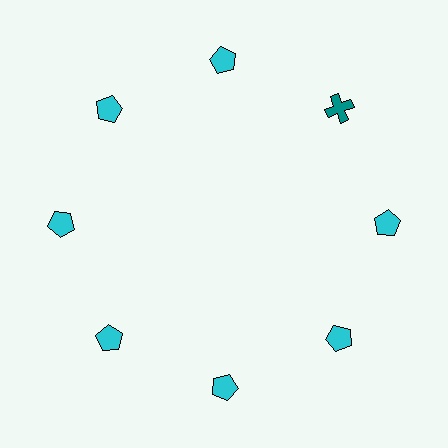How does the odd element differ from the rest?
It differs in both color (teal instead of cyan) and shape (cross instead of pentagon).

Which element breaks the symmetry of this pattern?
The teal cross at roughly the 2 o'clock position breaks the symmetry. All other shapes are cyan pentagons.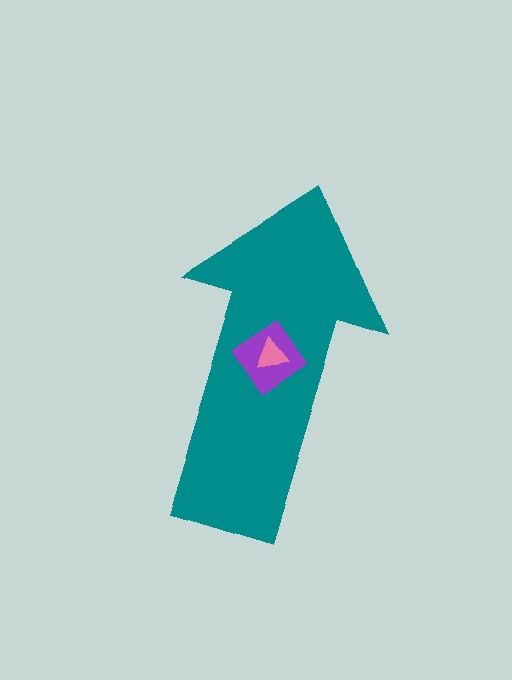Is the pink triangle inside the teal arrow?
Yes.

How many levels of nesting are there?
3.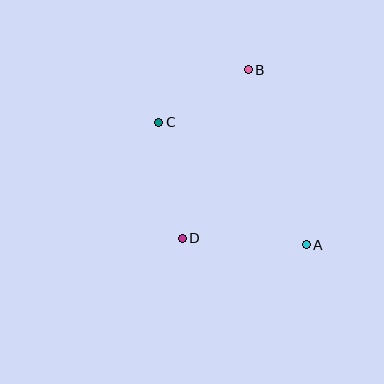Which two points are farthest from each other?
Points A and C are farthest from each other.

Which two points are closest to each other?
Points B and C are closest to each other.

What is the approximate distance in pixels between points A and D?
The distance between A and D is approximately 124 pixels.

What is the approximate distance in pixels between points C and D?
The distance between C and D is approximately 118 pixels.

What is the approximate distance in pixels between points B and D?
The distance between B and D is approximately 181 pixels.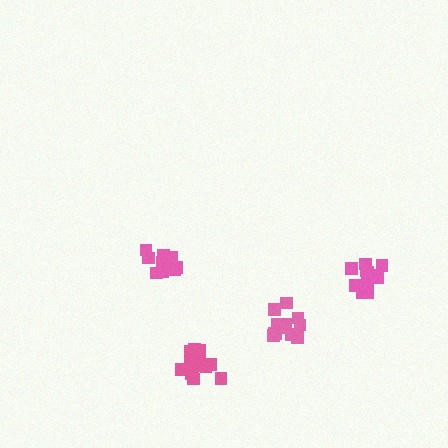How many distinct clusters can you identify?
There are 4 distinct clusters.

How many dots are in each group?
Group 1: 13 dots, Group 2: 12 dots, Group 3: 13 dots, Group 4: 14 dots (52 total).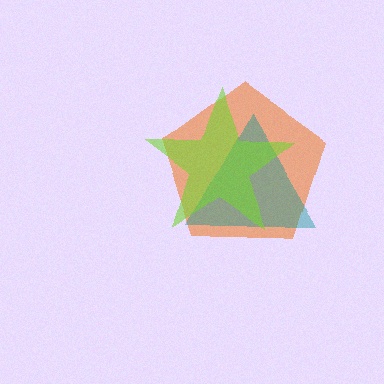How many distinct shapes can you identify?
There are 3 distinct shapes: an orange pentagon, a teal triangle, a lime star.